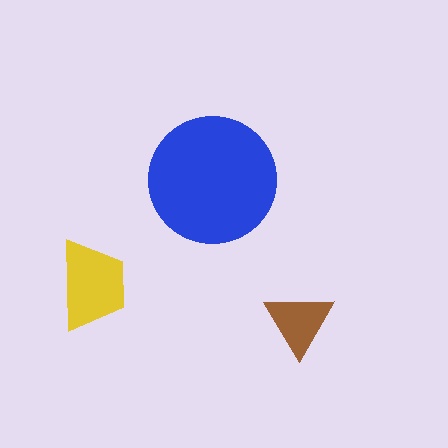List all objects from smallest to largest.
The brown triangle, the yellow trapezoid, the blue circle.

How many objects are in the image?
There are 3 objects in the image.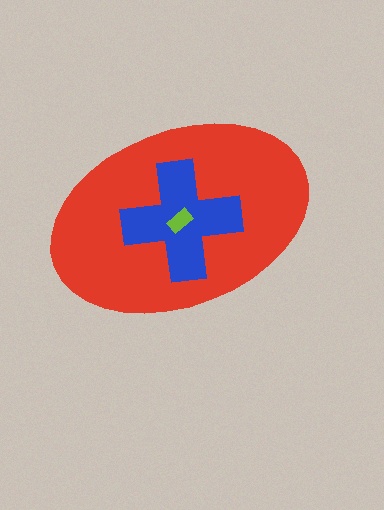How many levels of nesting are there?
3.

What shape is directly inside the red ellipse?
The blue cross.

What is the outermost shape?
The red ellipse.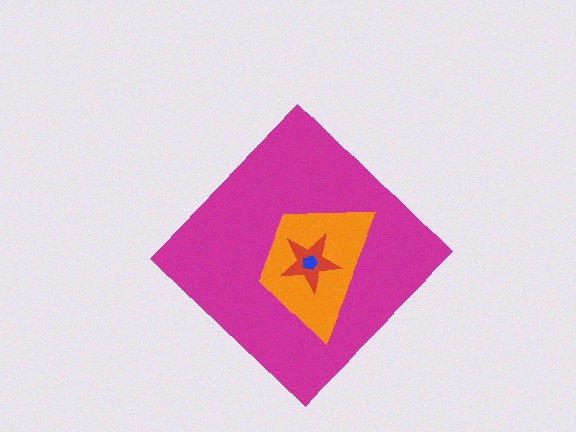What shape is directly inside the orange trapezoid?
The red star.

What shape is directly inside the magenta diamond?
The orange trapezoid.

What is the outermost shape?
The magenta diamond.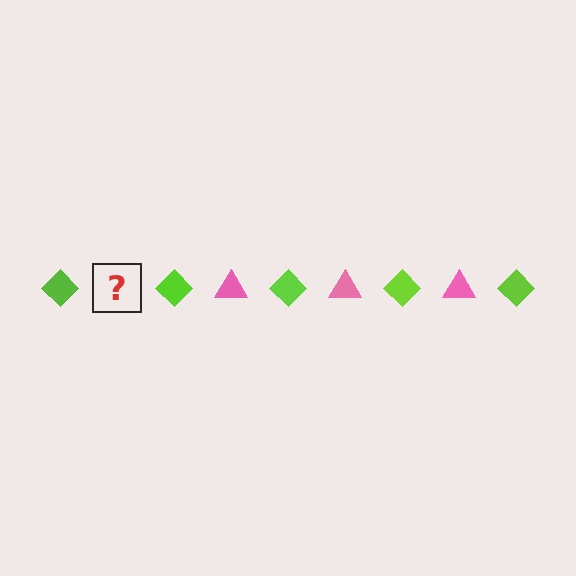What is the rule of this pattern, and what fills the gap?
The rule is that the pattern alternates between lime diamond and pink triangle. The gap should be filled with a pink triangle.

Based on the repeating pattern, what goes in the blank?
The blank should be a pink triangle.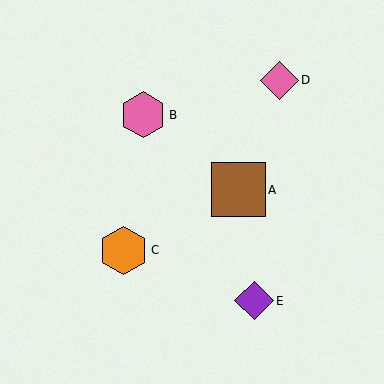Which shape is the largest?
The brown square (labeled A) is the largest.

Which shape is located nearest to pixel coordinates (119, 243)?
The orange hexagon (labeled C) at (124, 250) is nearest to that location.